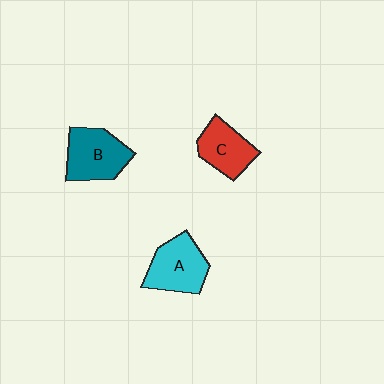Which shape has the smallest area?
Shape C (red).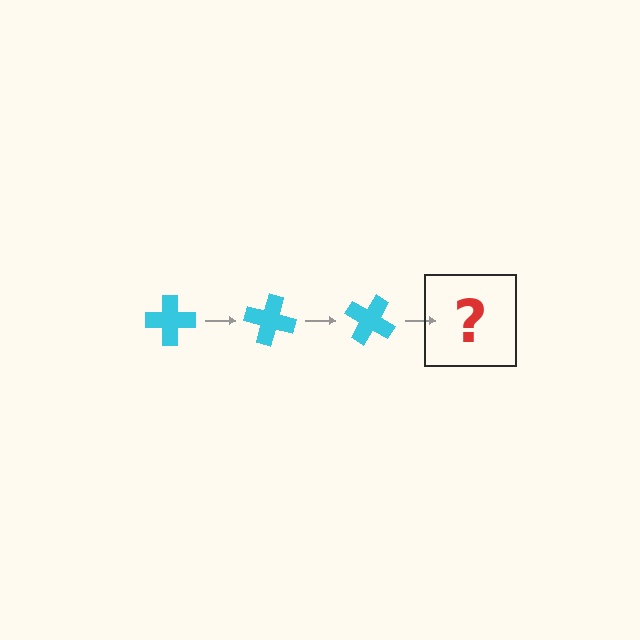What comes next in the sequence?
The next element should be a cyan cross rotated 45 degrees.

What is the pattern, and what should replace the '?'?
The pattern is that the cross rotates 15 degrees each step. The '?' should be a cyan cross rotated 45 degrees.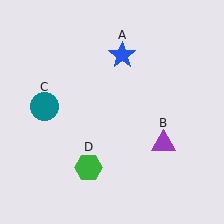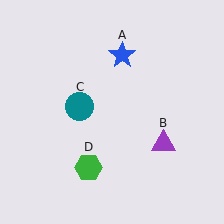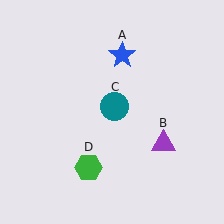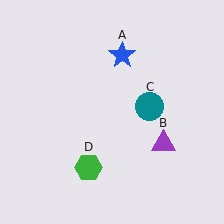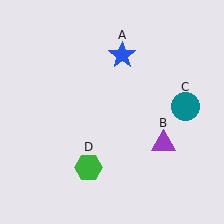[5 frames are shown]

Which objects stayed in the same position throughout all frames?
Blue star (object A) and purple triangle (object B) and green hexagon (object D) remained stationary.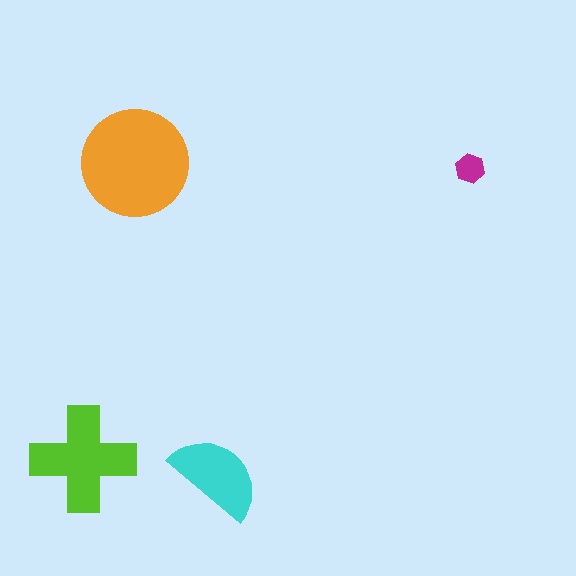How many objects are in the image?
There are 4 objects in the image.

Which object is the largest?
The orange circle.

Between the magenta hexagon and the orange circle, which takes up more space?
The orange circle.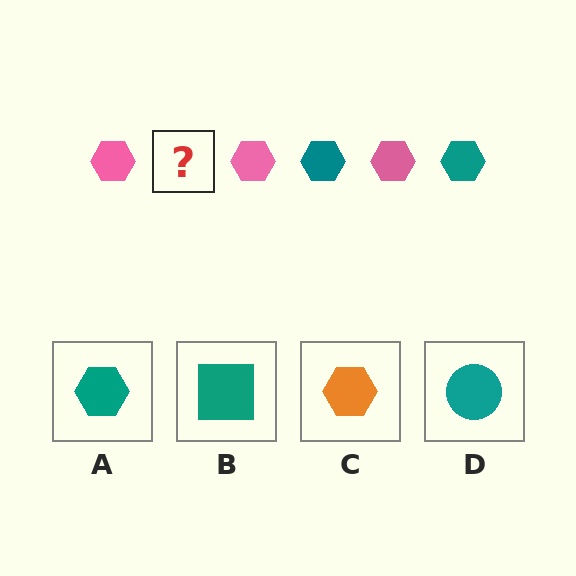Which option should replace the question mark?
Option A.